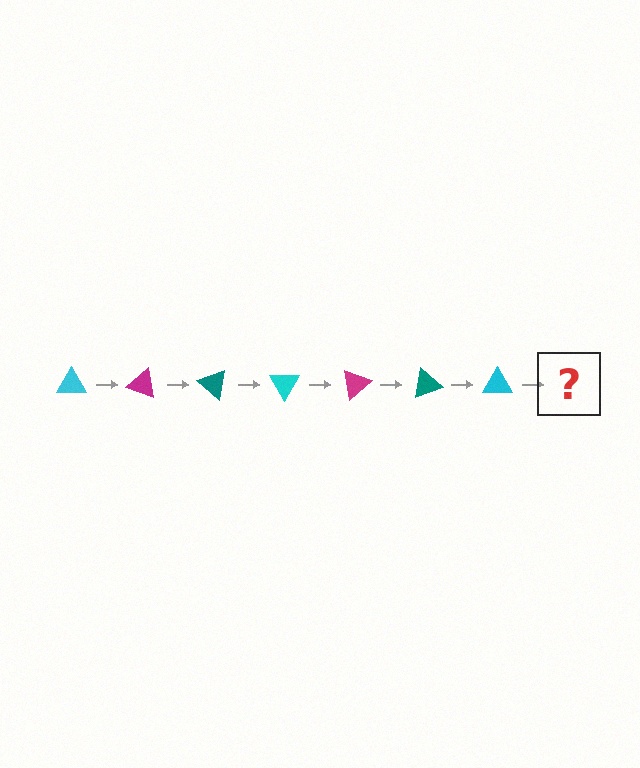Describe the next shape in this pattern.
It should be a magenta triangle, rotated 140 degrees from the start.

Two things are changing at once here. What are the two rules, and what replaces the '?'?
The two rules are that it rotates 20 degrees each step and the color cycles through cyan, magenta, and teal. The '?' should be a magenta triangle, rotated 140 degrees from the start.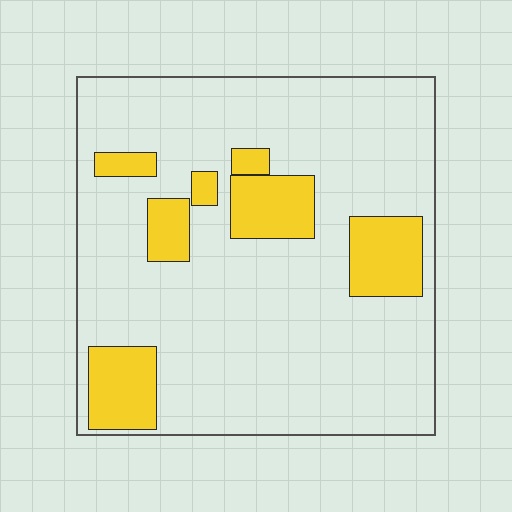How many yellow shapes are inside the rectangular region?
7.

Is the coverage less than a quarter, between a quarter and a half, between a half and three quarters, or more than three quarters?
Less than a quarter.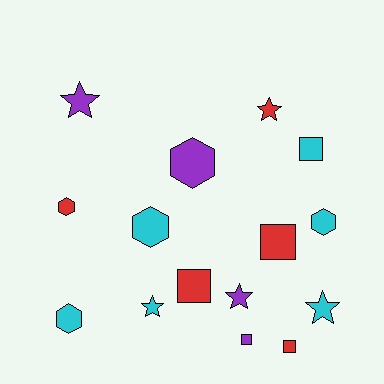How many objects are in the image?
There are 15 objects.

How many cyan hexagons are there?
There are 3 cyan hexagons.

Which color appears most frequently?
Cyan, with 6 objects.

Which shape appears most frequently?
Hexagon, with 5 objects.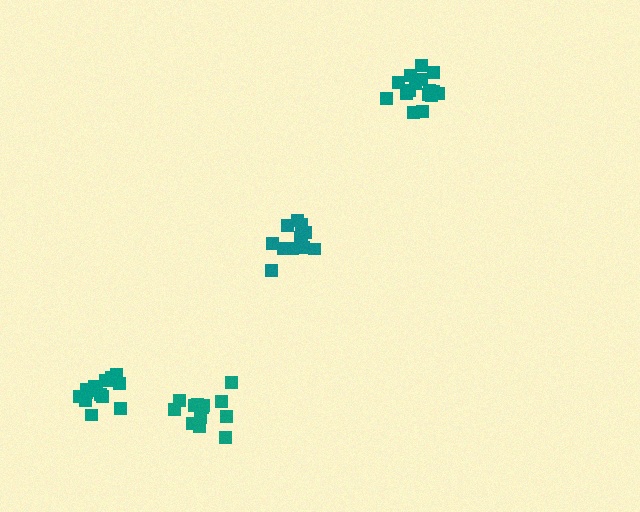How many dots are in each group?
Group 1: 17 dots, Group 2: 14 dots, Group 3: 13 dots, Group 4: 16 dots (60 total).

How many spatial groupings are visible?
There are 4 spatial groupings.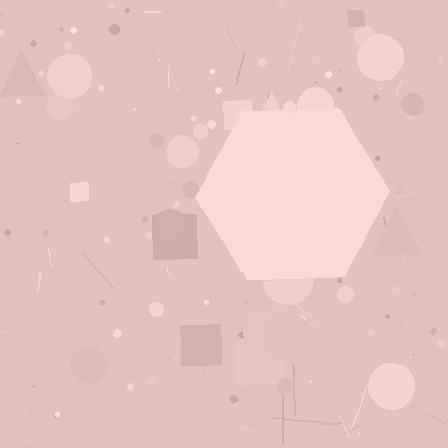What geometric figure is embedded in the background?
A hexagon is embedded in the background.